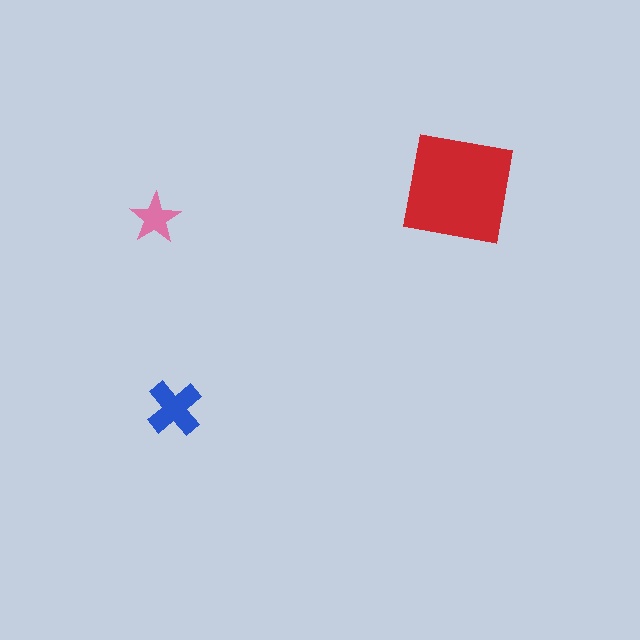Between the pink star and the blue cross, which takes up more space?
The blue cross.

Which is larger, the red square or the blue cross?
The red square.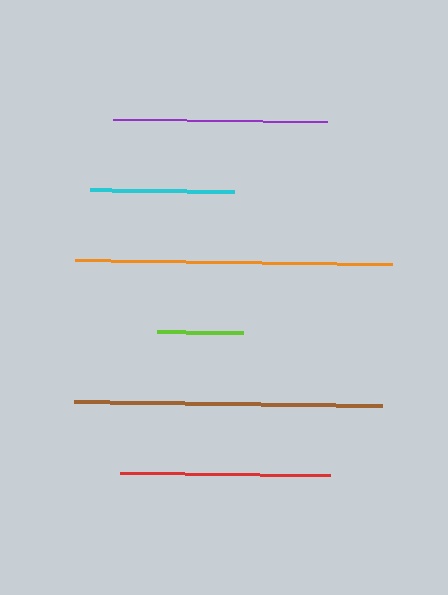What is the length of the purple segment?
The purple segment is approximately 214 pixels long.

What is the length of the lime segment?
The lime segment is approximately 86 pixels long.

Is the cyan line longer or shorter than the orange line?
The orange line is longer than the cyan line.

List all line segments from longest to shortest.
From longest to shortest: orange, brown, purple, red, cyan, lime.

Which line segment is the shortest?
The lime line is the shortest at approximately 86 pixels.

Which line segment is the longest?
The orange line is the longest at approximately 317 pixels.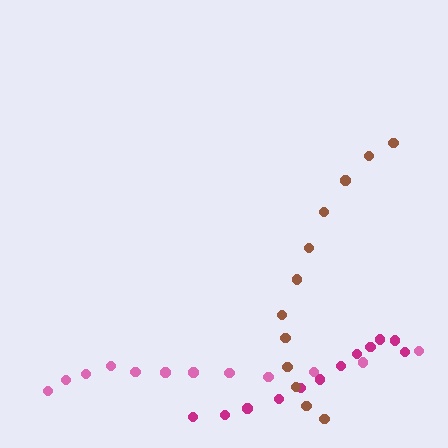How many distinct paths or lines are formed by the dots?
There are 3 distinct paths.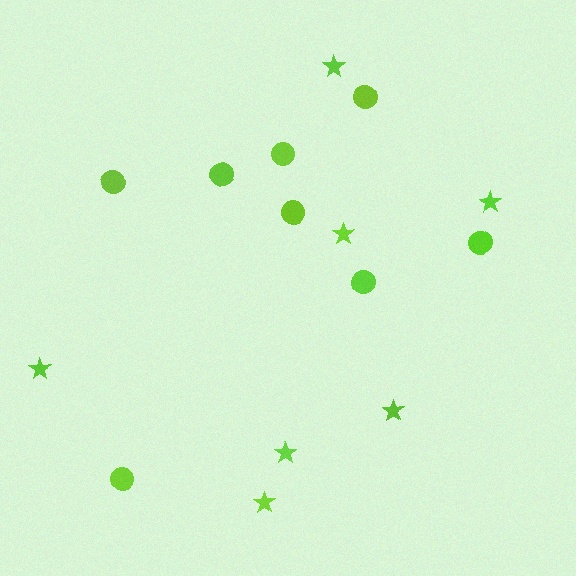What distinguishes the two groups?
There are 2 groups: one group of stars (7) and one group of circles (8).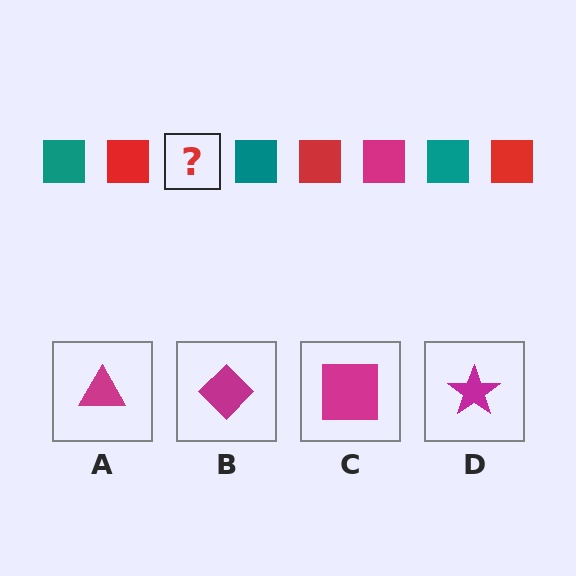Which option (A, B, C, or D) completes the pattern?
C.